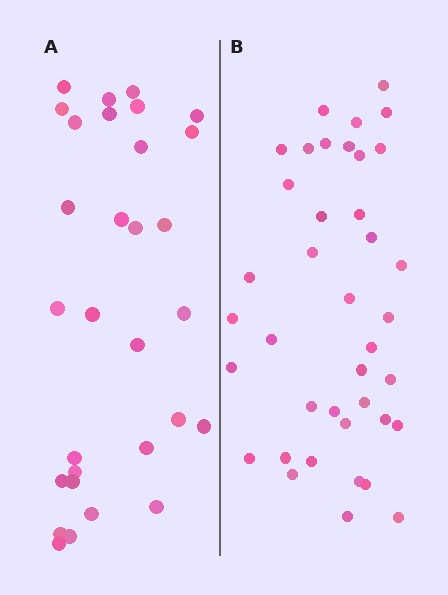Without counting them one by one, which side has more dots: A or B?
Region B (the right region) has more dots.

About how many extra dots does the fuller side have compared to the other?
Region B has roughly 8 or so more dots than region A.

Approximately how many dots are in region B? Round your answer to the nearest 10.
About 40 dots. (The exact count is 39, which rounds to 40.)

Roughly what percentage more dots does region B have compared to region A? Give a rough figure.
About 30% more.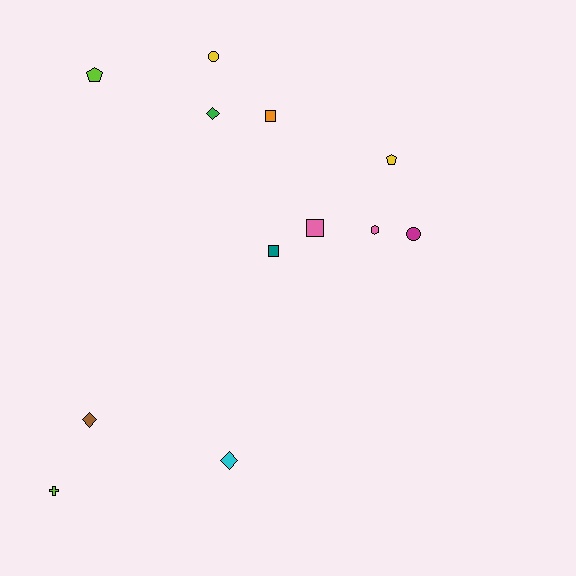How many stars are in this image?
There are no stars.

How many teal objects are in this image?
There is 1 teal object.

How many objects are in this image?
There are 12 objects.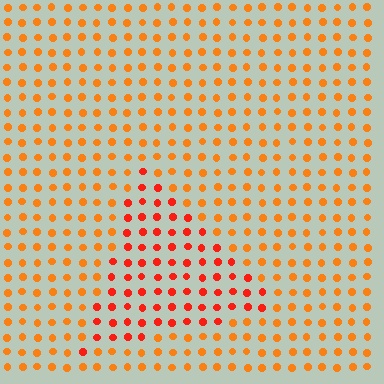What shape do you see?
I see a triangle.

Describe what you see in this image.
The image is filled with small orange elements in a uniform arrangement. A triangle-shaped region is visible where the elements are tinted to a slightly different hue, forming a subtle color boundary.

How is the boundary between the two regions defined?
The boundary is defined purely by a slight shift in hue (about 26 degrees). Spacing, size, and orientation are identical on both sides.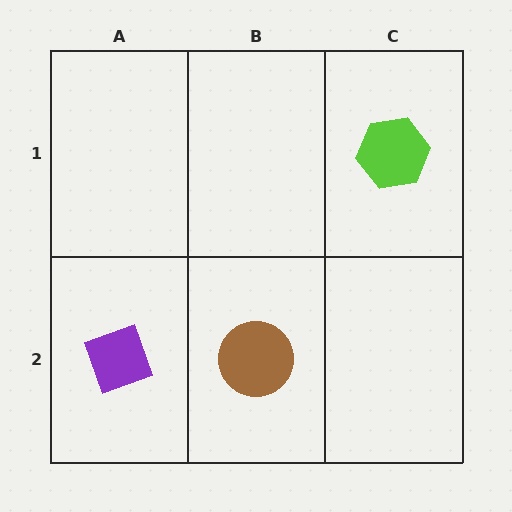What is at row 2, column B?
A brown circle.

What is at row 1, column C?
A lime hexagon.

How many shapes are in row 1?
1 shape.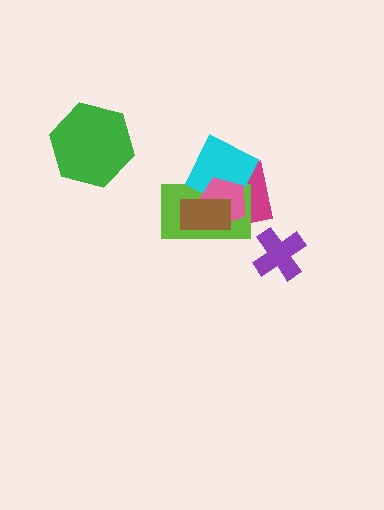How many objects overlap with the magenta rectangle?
4 objects overlap with the magenta rectangle.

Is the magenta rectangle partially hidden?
Yes, it is partially covered by another shape.